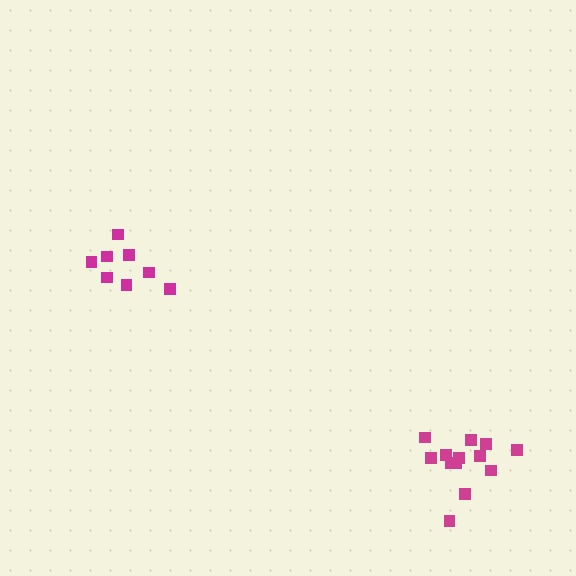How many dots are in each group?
Group 1: 8 dots, Group 2: 13 dots (21 total).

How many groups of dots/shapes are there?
There are 2 groups.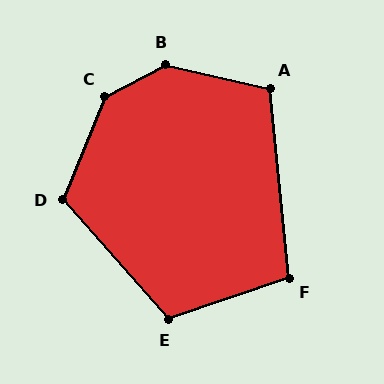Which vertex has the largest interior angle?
B, at approximately 140 degrees.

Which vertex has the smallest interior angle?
F, at approximately 104 degrees.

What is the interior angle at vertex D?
Approximately 116 degrees (obtuse).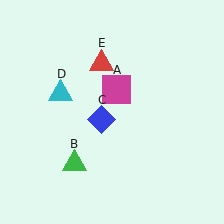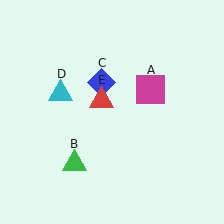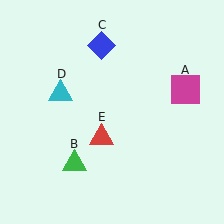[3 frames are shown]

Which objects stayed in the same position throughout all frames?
Green triangle (object B) and cyan triangle (object D) remained stationary.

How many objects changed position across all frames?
3 objects changed position: magenta square (object A), blue diamond (object C), red triangle (object E).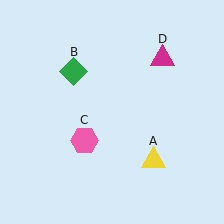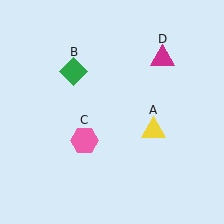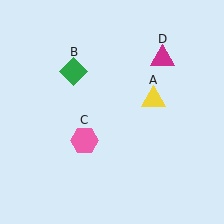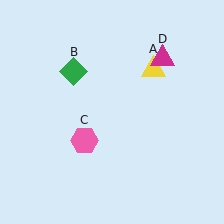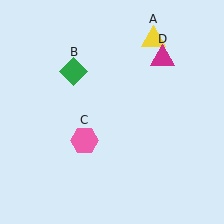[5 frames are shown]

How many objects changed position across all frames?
1 object changed position: yellow triangle (object A).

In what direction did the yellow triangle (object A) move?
The yellow triangle (object A) moved up.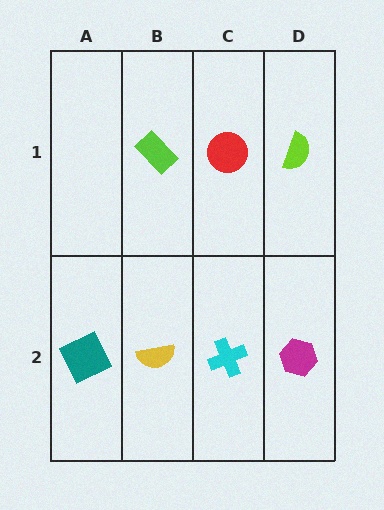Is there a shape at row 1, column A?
No, that cell is empty.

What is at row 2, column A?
A teal square.